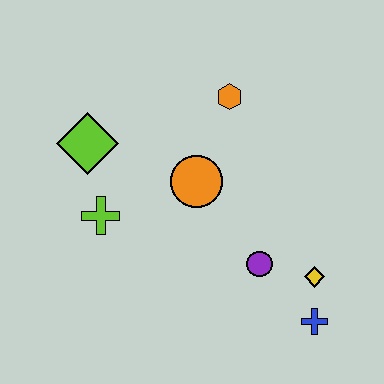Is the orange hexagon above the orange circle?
Yes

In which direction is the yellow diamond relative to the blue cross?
The yellow diamond is above the blue cross.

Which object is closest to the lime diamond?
The lime cross is closest to the lime diamond.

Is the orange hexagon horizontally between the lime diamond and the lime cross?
No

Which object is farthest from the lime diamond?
The blue cross is farthest from the lime diamond.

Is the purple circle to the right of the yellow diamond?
No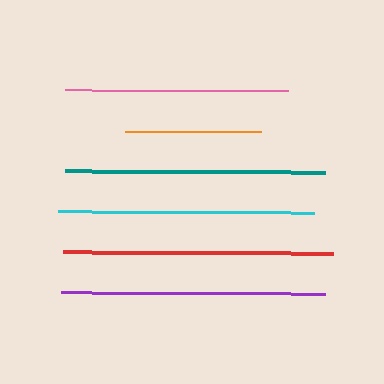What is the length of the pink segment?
The pink segment is approximately 223 pixels long.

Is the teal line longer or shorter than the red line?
The red line is longer than the teal line.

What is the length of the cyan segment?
The cyan segment is approximately 256 pixels long.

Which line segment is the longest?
The red line is the longest at approximately 270 pixels.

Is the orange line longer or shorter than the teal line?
The teal line is longer than the orange line.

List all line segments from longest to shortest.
From longest to shortest: red, purple, teal, cyan, pink, orange.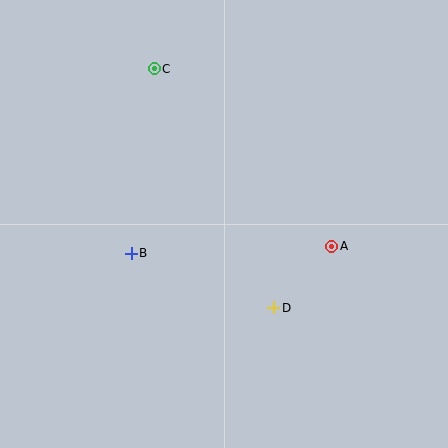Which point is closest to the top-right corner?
Point A is closest to the top-right corner.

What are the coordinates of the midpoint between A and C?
The midpoint between A and C is at (243, 157).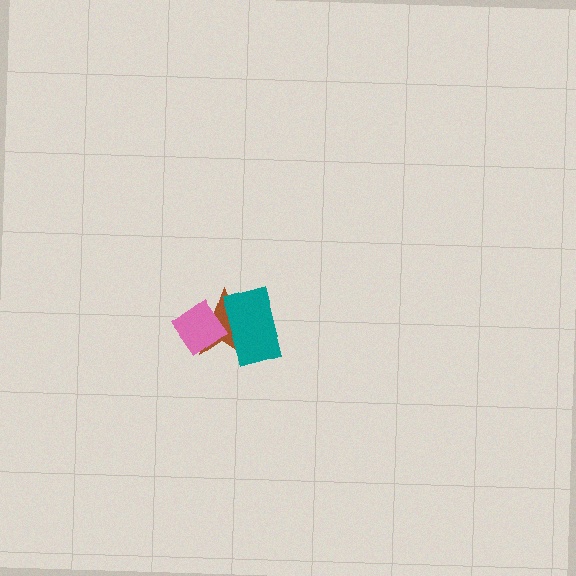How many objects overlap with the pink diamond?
2 objects overlap with the pink diamond.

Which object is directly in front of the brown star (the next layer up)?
The pink diamond is directly in front of the brown star.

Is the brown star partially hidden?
Yes, it is partially covered by another shape.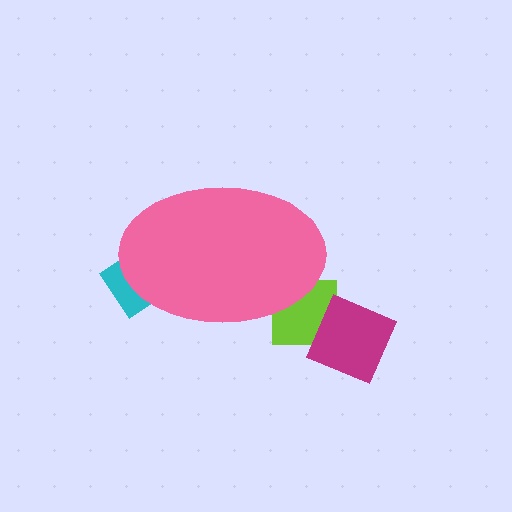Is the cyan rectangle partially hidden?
Yes, the cyan rectangle is partially hidden behind the pink ellipse.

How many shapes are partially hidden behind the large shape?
2 shapes are partially hidden.